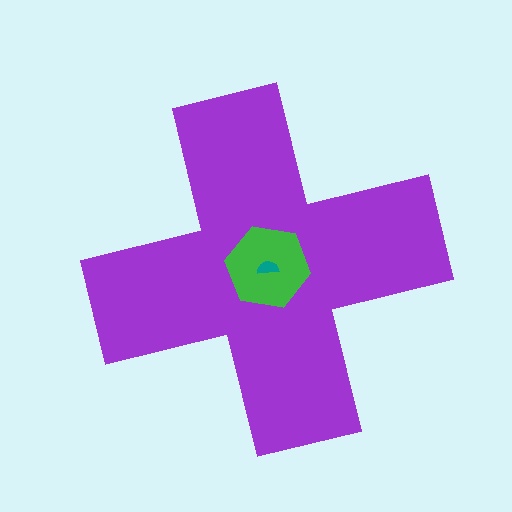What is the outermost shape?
The purple cross.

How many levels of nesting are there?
3.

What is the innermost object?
The teal semicircle.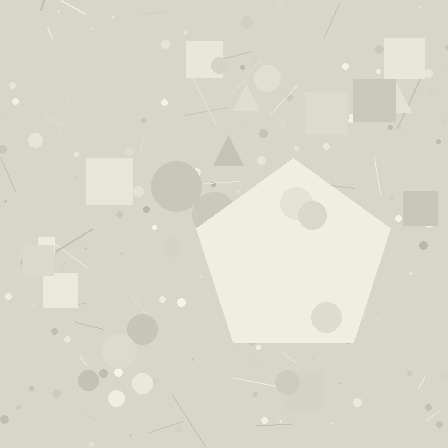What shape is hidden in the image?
A pentagon is hidden in the image.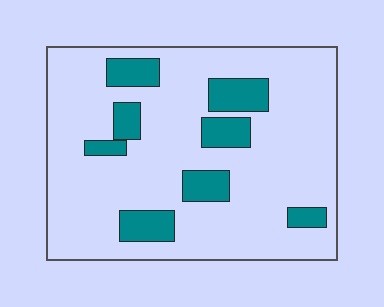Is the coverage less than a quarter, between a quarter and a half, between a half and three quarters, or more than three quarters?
Less than a quarter.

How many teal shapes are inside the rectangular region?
8.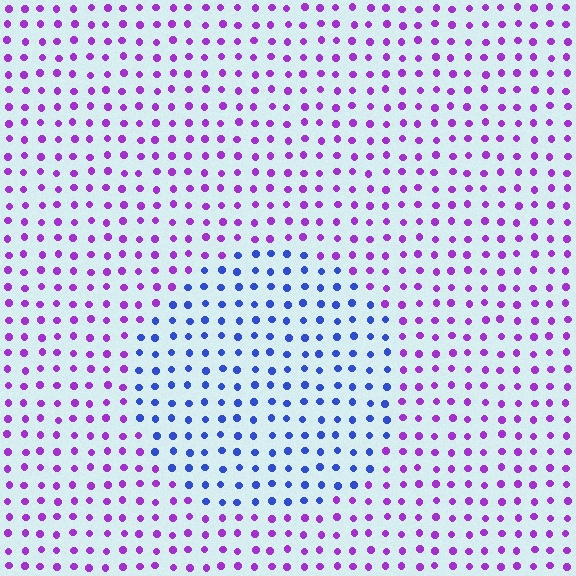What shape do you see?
I see a circle.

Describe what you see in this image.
The image is filled with small purple elements in a uniform arrangement. A circle-shaped region is visible where the elements are tinted to a slightly different hue, forming a subtle color boundary.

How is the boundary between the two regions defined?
The boundary is defined purely by a slight shift in hue (about 55 degrees). Spacing, size, and orientation are identical on both sides.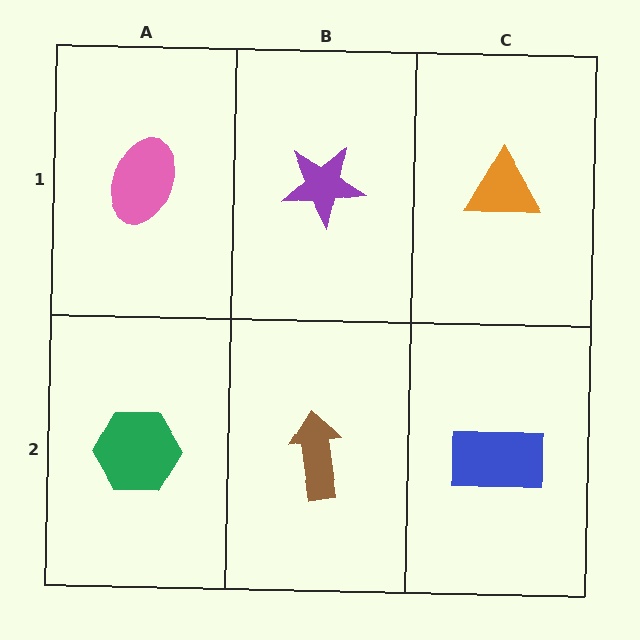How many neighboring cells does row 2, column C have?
2.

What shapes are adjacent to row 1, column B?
A brown arrow (row 2, column B), a pink ellipse (row 1, column A), an orange triangle (row 1, column C).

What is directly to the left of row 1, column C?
A purple star.